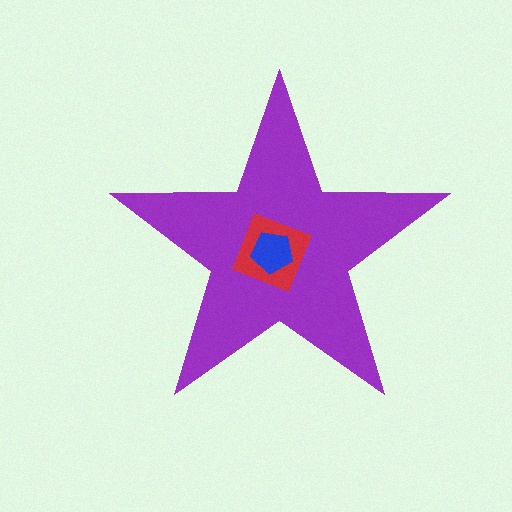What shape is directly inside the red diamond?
The blue pentagon.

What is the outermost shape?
The purple star.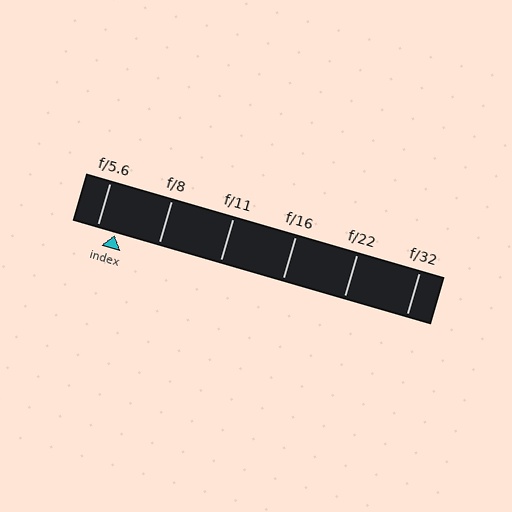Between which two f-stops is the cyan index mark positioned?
The index mark is between f/5.6 and f/8.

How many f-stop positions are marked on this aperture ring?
There are 6 f-stop positions marked.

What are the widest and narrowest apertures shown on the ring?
The widest aperture shown is f/5.6 and the narrowest is f/32.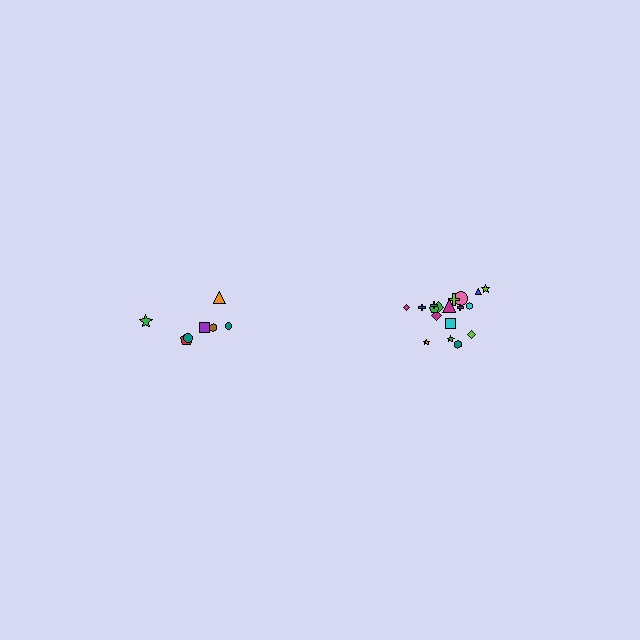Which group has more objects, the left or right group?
The right group.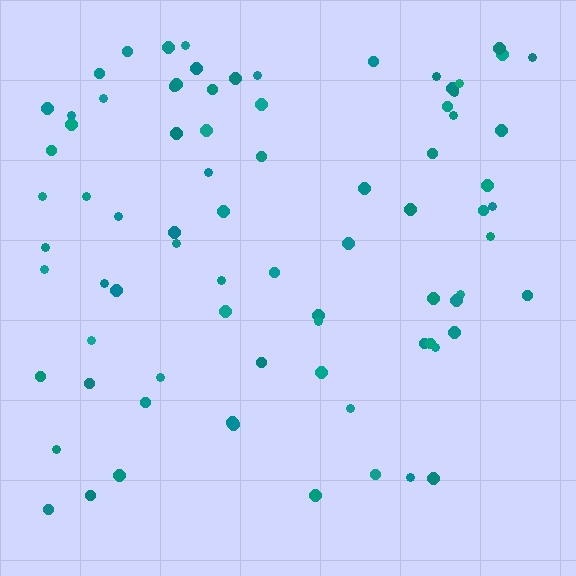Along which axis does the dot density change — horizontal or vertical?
Vertical.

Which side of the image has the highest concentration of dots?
The top.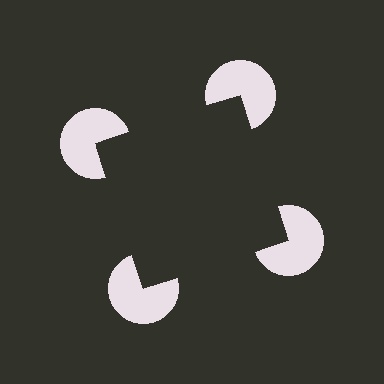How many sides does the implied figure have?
4 sides.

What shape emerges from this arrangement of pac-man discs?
An illusory square — its edges are inferred from the aligned wedge cuts in the pac-man discs, not physically drawn.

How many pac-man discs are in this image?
There are 4 — one at each vertex of the illusory square.